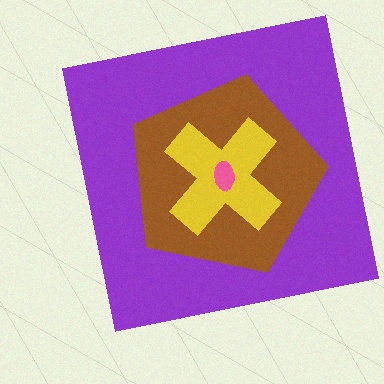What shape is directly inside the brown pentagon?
The yellow cross.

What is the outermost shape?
The purple square.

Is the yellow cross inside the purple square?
Yes.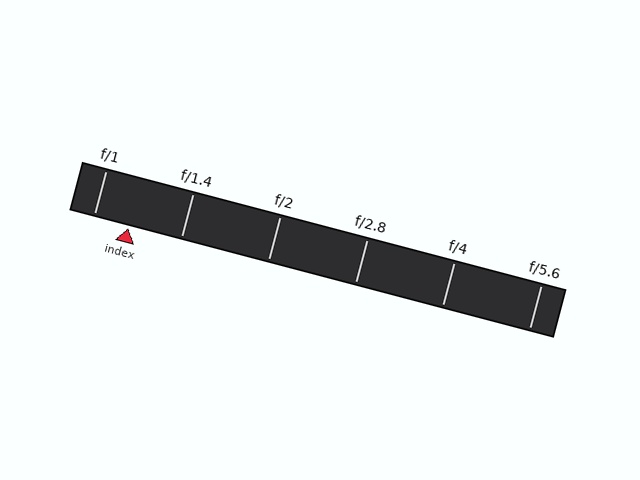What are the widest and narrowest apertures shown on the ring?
The widest aperture shown is f/1 and the narrowest is f/5.6.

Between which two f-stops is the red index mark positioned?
The index mark is between f/1 and f/1.4.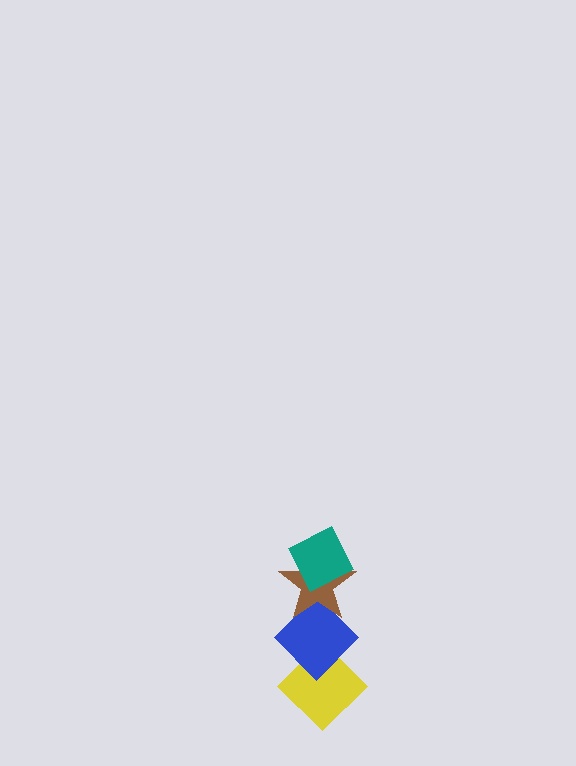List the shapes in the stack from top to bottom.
From top to bottom: the teal diamond, the brown star, the blue diamond, the yellow diamond.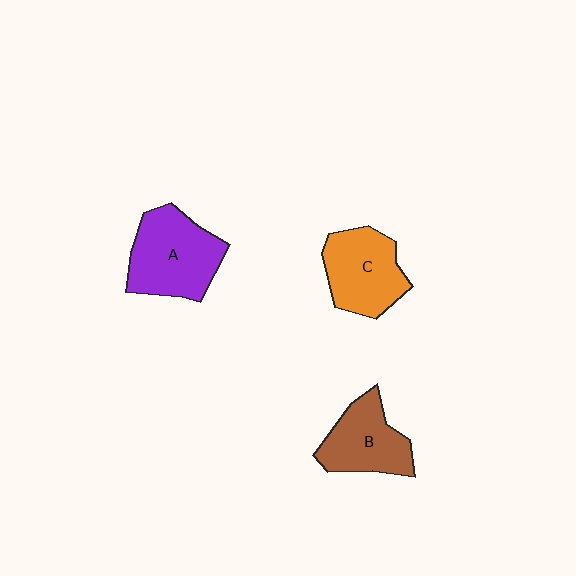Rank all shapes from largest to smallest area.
From largest to smallest: A (purple), C (orange), B (brown).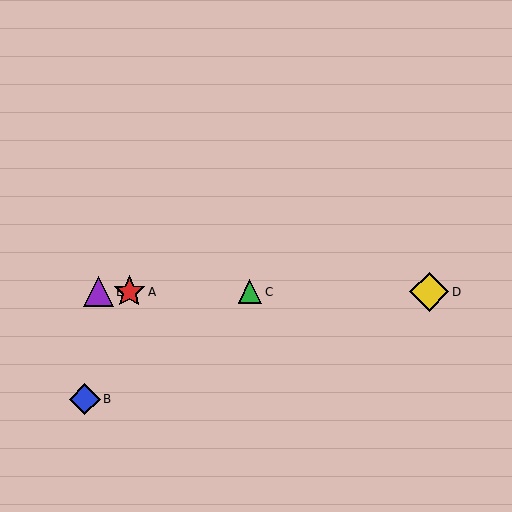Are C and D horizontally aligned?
Yes, both are at y≈292.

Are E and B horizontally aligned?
No, E is at y≈292 and B is at y≈399.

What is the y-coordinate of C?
Object C is at y≈292.